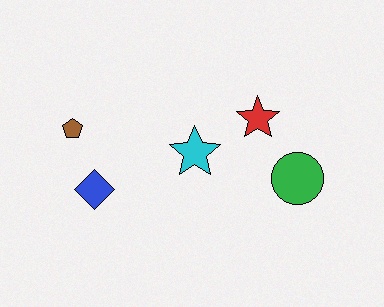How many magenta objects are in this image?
There are no magenta objects.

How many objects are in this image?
There are 5 objects.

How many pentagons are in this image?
There is 1 pentagon.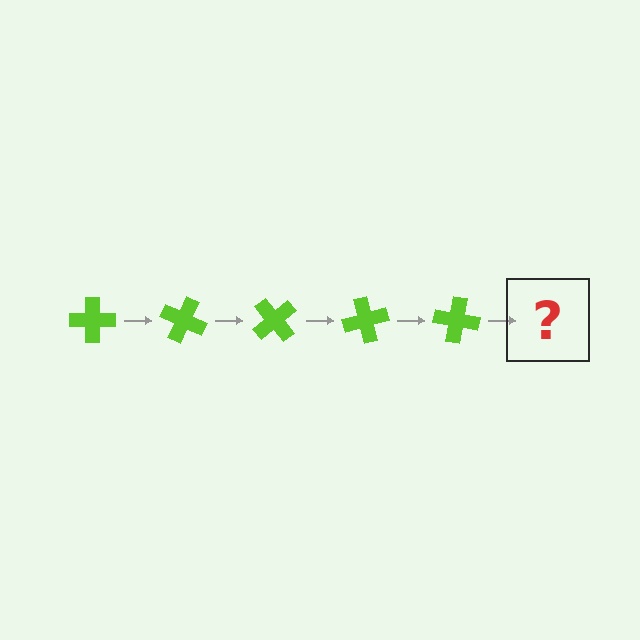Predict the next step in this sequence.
The next step is a lime cross rotated 125 degrees.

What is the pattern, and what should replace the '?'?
The pattern is that the cross rotates 25 degrees each step. The '?' should be a lime cross rotated 125 degrees.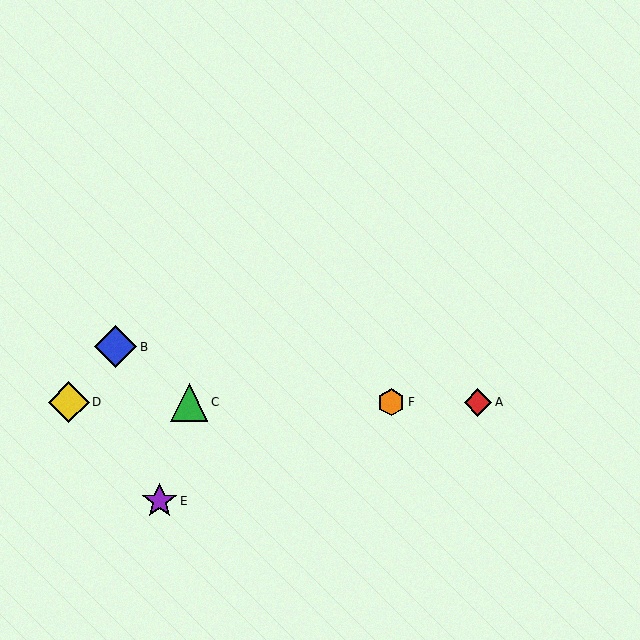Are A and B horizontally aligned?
No, A is at y≈402 and B is at y≈347.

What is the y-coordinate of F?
Object F is at y≈402.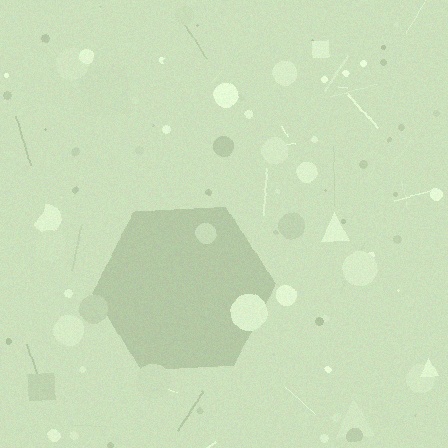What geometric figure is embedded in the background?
A hexagon is embedded in the background.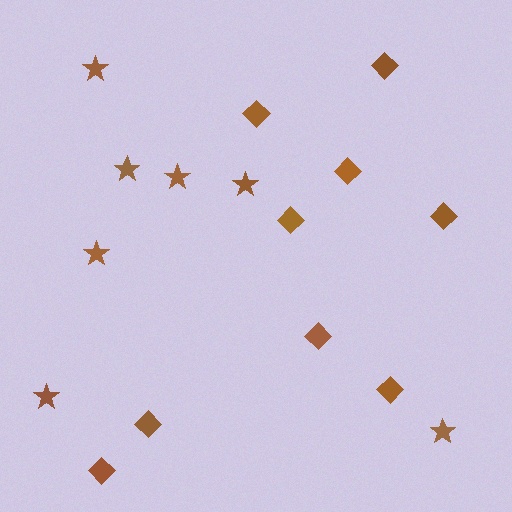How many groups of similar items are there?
There are 2 groups: one group of diamonds (9) and one group of stars (7).